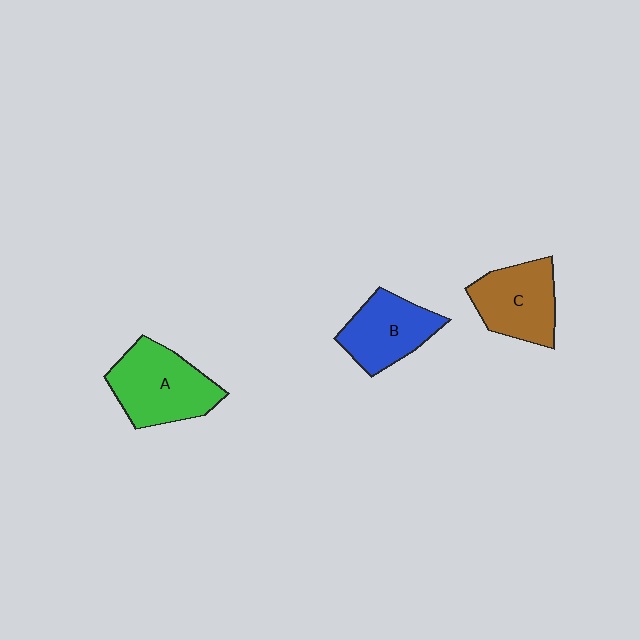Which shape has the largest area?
Shape A (green).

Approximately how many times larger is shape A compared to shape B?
Approximately 1.3 times.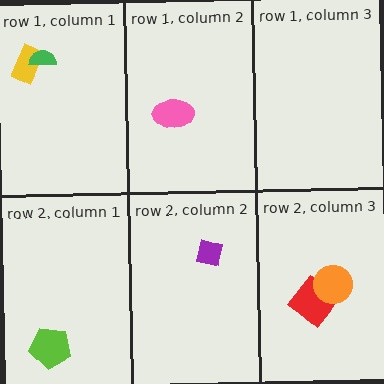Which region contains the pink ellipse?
The row 1, column 2 region.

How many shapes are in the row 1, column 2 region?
1.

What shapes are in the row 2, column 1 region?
The lime pentagon.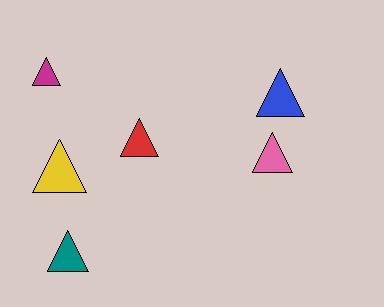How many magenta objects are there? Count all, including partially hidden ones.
There is 1 magenta object.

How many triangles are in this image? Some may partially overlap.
There are 6 triangles.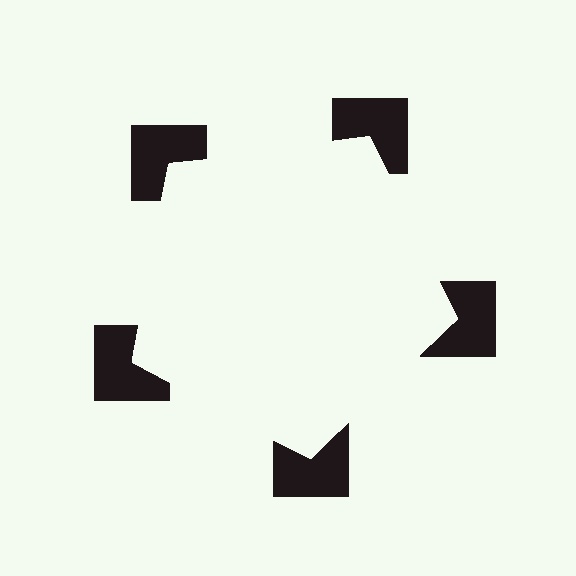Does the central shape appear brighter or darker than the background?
It typically appears slightly brighter than the background, even though no actual brightness change is drawn.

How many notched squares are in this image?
There are 5 — one at each vertex of the illusory pentagon.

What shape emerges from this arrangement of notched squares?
An illusory pentagon — its edges are inferred from the aligned wedge cuts in the notched squares, not physically drawn.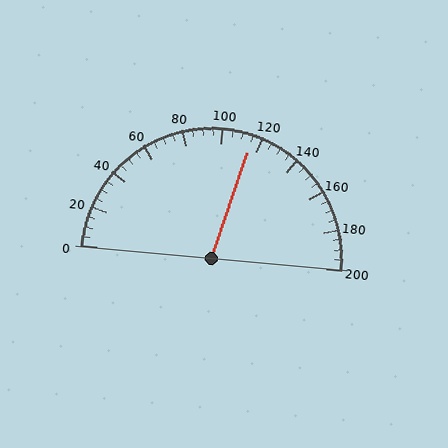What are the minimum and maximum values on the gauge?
The gauge ranges from 0 to 200.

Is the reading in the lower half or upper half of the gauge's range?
The reading is in the upper half of the range (0 to 200).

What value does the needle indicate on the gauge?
The needle indicates approximately 115.